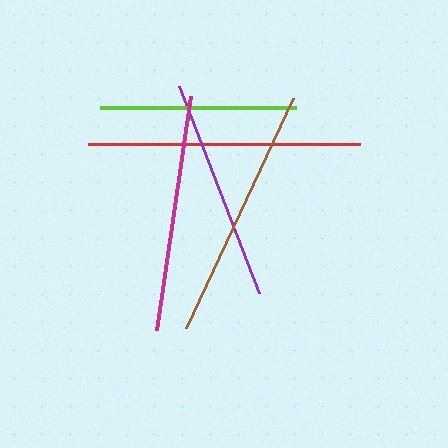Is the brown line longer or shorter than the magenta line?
The brown line is longer than the magenta line.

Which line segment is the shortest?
The lime line is the shortest at approximately 196 pixels.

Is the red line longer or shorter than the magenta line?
The red line is longer than the magenta line.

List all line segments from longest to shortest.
From longest to shortest: red, brown, magenta, purple, lime.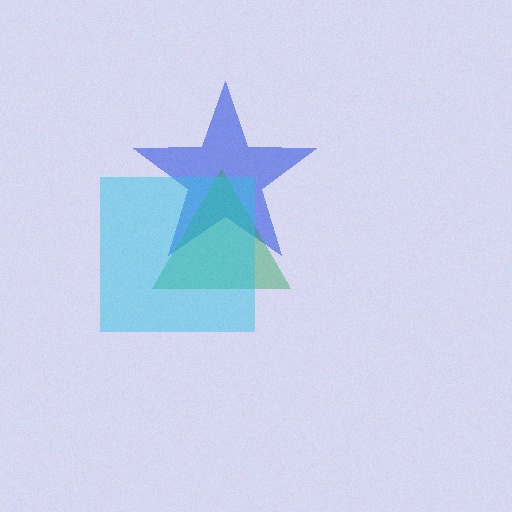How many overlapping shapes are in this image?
There are 3 overlapping shapes in the image.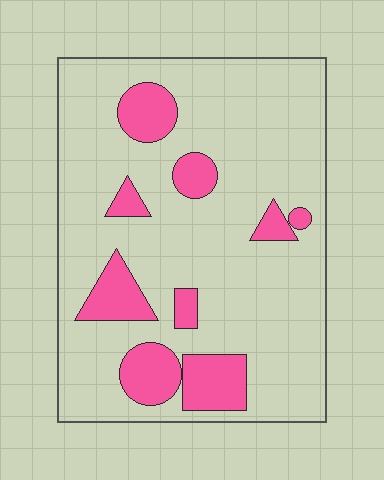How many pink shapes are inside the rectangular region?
9.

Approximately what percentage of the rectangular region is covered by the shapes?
Approximately 20%.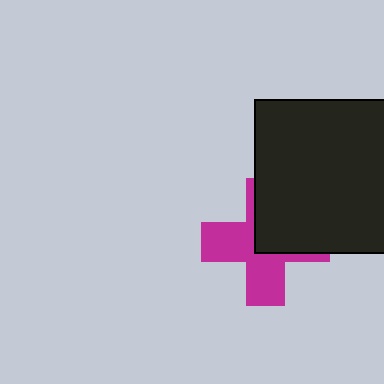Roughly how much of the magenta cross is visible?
About half of it is visible (roughly 56%).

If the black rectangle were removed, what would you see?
You would see the complete magenta cross.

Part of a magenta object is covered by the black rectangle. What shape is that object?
It is a cross.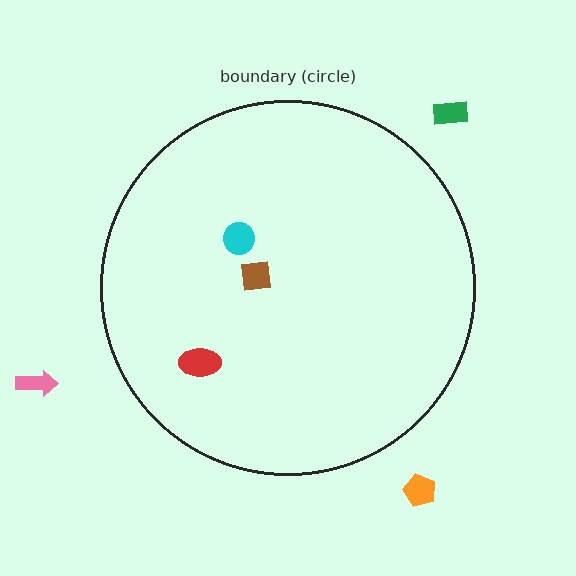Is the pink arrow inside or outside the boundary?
Outside.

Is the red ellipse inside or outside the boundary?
Inside.